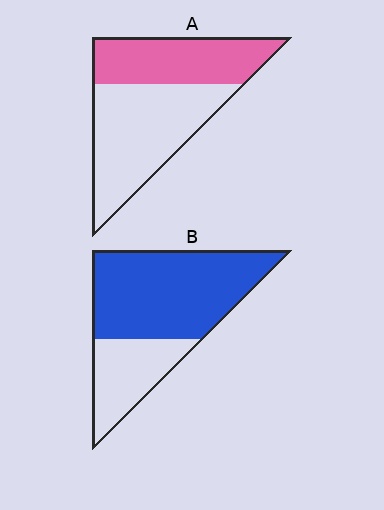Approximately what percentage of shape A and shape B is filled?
A is approximately 40% and B is approximately 70%.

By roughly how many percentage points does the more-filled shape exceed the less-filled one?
By roughly 30 percentage points (B over A).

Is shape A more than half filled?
No.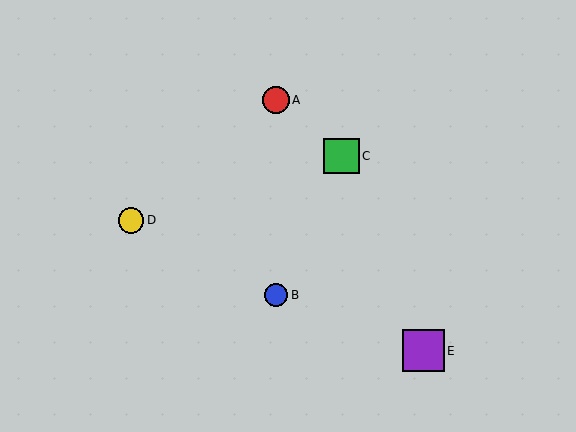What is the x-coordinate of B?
Object B is at x≈276.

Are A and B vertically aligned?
Yes, both are at x≈276.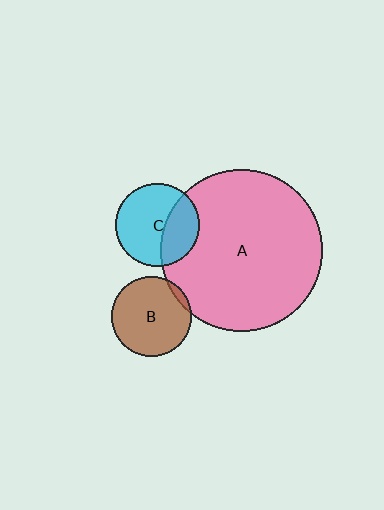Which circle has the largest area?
Circle A (pink).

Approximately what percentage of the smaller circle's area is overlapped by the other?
Approximately 5%.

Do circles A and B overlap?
Yes.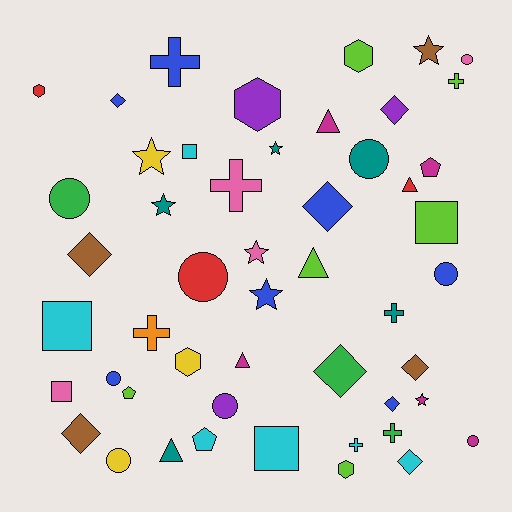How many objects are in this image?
There are 50 objects.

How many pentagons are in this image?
There are 3 pentagons.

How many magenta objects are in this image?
There are 5 magenta objects.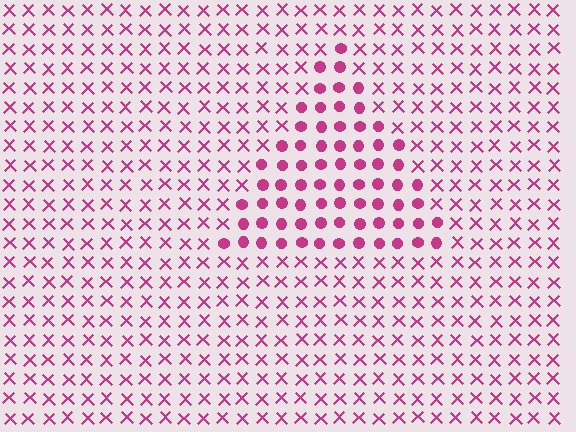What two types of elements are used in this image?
The image uses circles inside the triangle region and X marks outside it.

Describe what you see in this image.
The image is filled with small magenta elements arranged in a uniform grid. A triangle-shaped region contains circles, while the surrounding area contains X marks. The boundary is defined purely by the change in element shape.